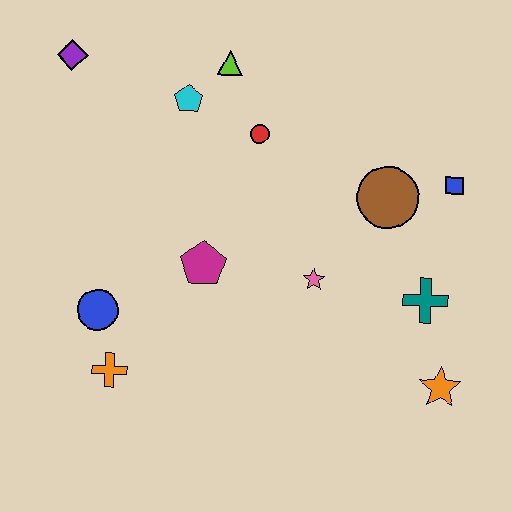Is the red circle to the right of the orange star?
No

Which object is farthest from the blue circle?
The blue square is farthest from the blue circle.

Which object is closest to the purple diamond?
The cyan pentagon is closest to the purple diamond.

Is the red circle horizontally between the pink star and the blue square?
No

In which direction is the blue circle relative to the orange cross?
The blue circle is above the orange cross.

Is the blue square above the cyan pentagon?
No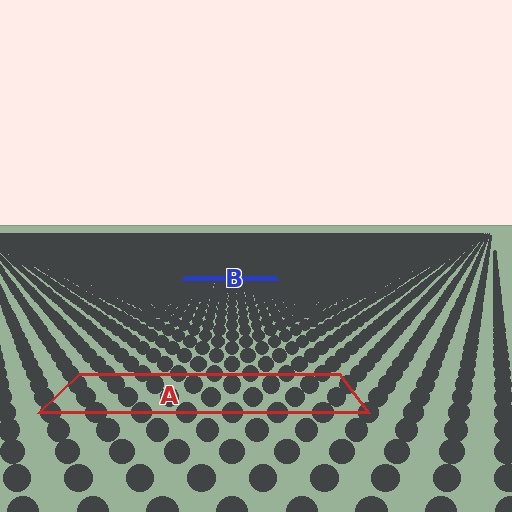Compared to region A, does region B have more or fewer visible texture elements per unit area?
Region B has more texture elements per unit area — they are packed more densely because it is farther away.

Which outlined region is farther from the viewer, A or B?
Region B is farther from the viewer — the texture elements inside it appear smaller and more densely packed.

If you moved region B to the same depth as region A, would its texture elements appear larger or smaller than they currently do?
They would appear larger. At a closer depth, the same texture elements are projected at a bigger on-screen size.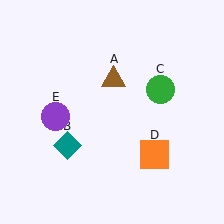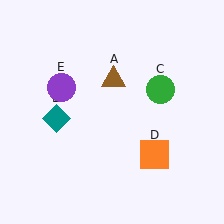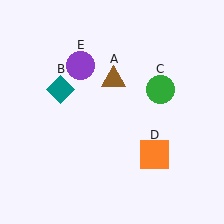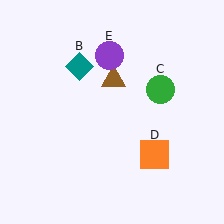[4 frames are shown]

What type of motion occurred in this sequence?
The teal diamond (object B), purple circle (object E) rotated clockwise around the center of the scene.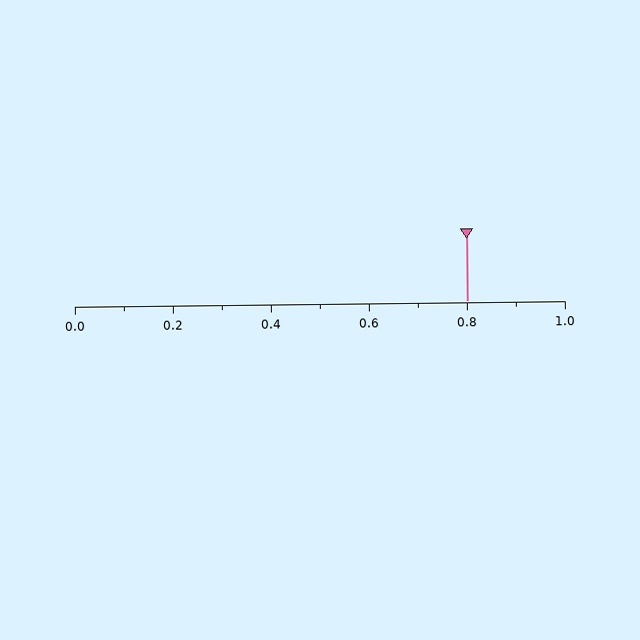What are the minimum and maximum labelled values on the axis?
The axis runs from 0.0 to 1.0.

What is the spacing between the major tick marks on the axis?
The major ticks are spaced 0.2 apart.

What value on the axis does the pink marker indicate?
The marker indicates approximately 0.8.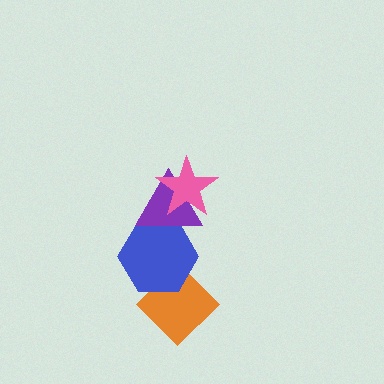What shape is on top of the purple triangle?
The pink star is on top of the purple triangle.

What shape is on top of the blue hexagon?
The purple triangle is on top of the blue hexagon.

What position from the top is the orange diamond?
The orange diamond is 4th from the top.